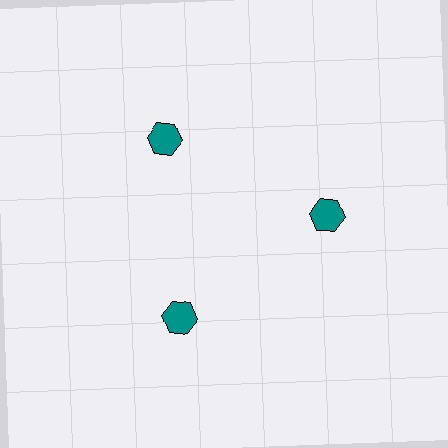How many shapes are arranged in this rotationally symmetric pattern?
There are 3 shapes, arranged in 3 groups of 1.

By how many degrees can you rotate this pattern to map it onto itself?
The pattern maps onto itself every 120 degrees of rotation.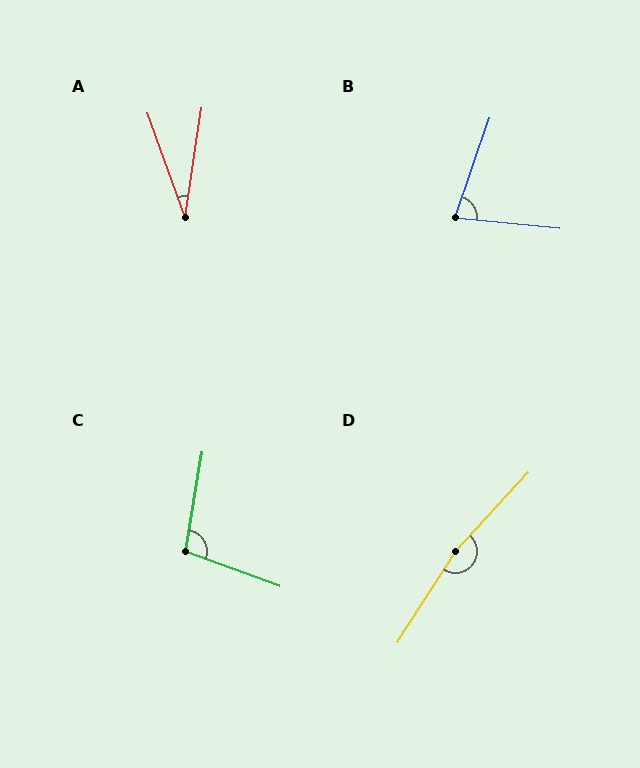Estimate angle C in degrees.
Approximately 101 degrees.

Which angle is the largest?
D, at approximately 169 degrees.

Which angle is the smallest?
A, at approximately 28 degrees.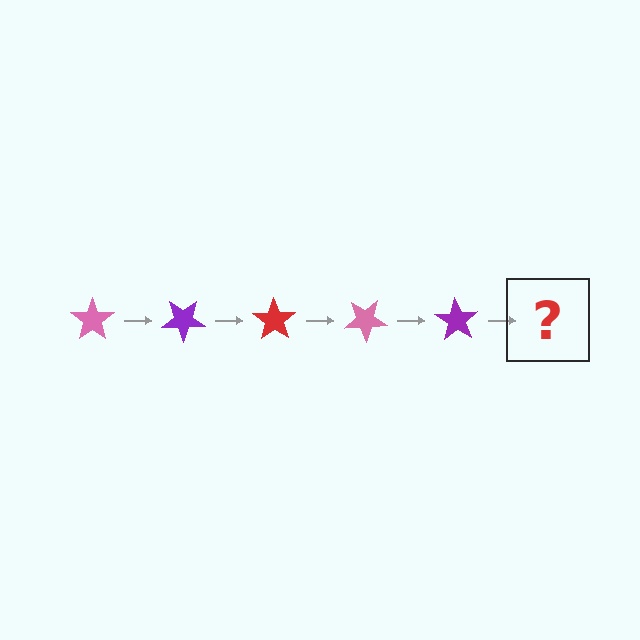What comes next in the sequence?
The next element should be a red star, rotated 175 degrees from the start.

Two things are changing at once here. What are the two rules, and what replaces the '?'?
The two rules are that it rotates 35 degrees each step and the color cycles through pink, purple, and red. The '?' should be a red star, rotated 175 degrees from the start.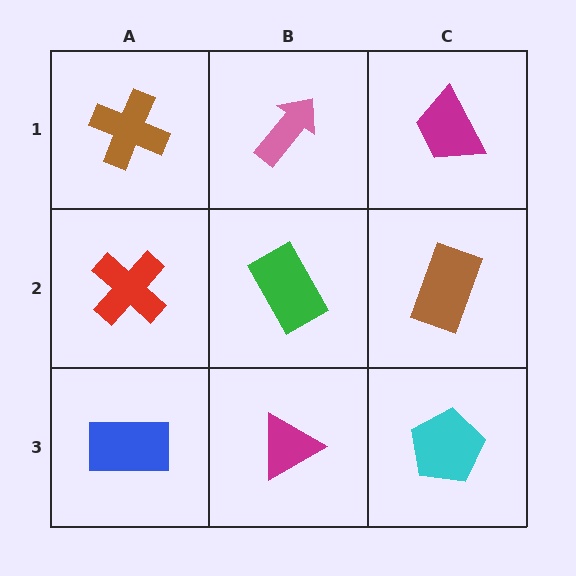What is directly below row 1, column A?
A red cross.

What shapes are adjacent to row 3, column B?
A green rectangle (row 2, column B), a blue rectangle (row 3, column A), a cyan pentagon (row 3, column C).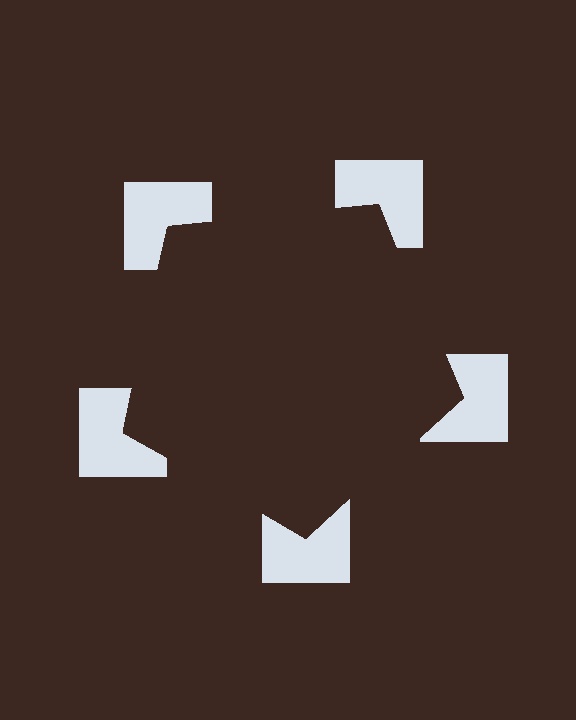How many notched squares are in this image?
There are 5 — one at each vertex of the illusory pentagon.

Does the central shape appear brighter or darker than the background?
It typically appears slightly darker than the background, even though no actual brightness change is drawn.